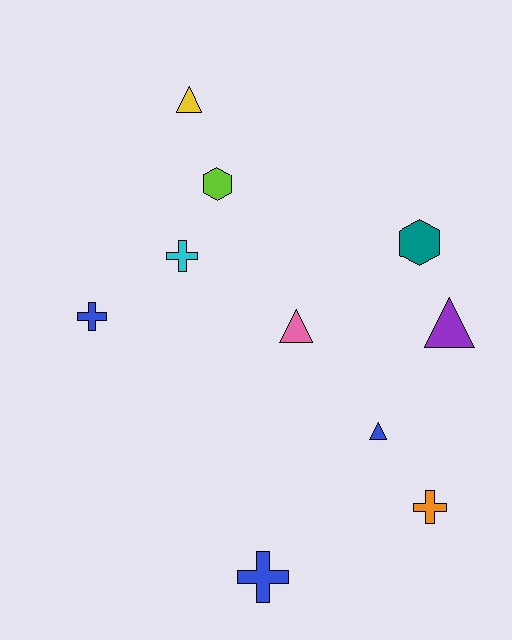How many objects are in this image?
There are 10 objects.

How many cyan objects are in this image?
There is 1 cyan object.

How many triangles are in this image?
There are 4 triangles.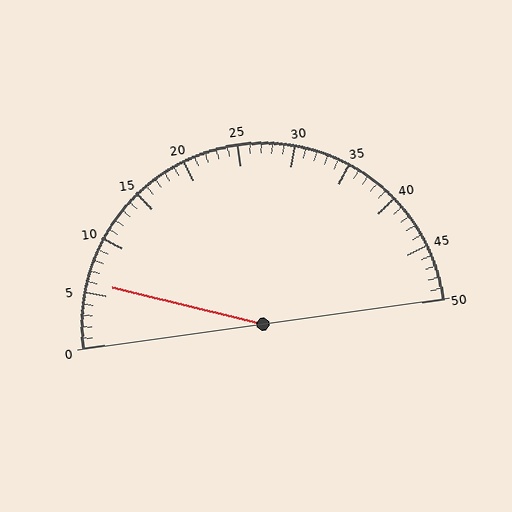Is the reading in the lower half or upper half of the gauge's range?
The reading is in the lower half of the range (0 to 50).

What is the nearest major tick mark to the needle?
The nearest major tick mark is 5.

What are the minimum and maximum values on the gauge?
The gauge ranges from 0 to 50.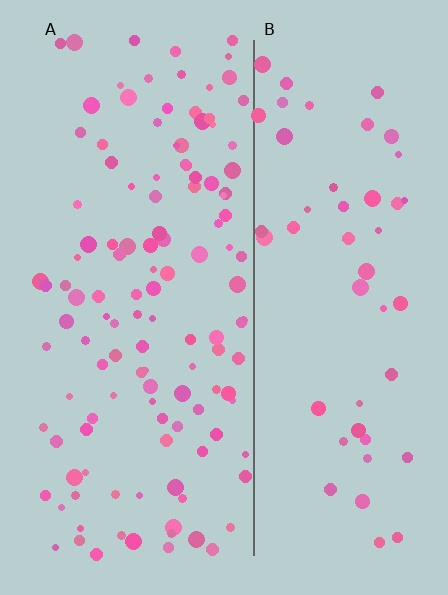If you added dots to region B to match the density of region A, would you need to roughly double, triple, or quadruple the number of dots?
Approximately double.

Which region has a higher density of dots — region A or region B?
A (the left).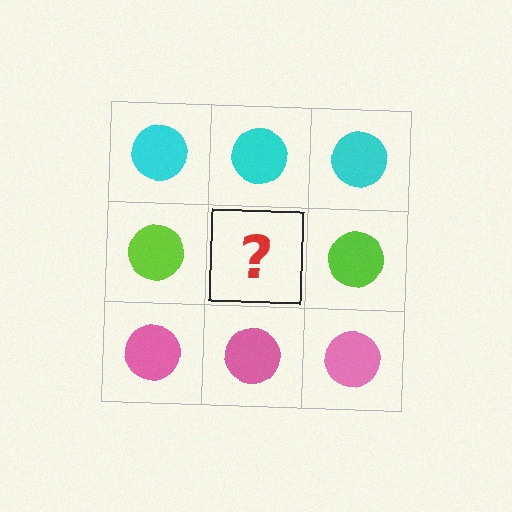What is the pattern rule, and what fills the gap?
The rule is that each row has a consistent color. The gap should be filled with a lime circle.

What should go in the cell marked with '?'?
The missing cell should contain a lime circle.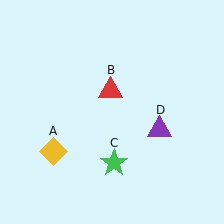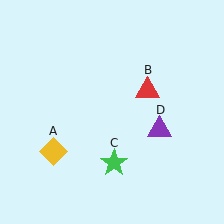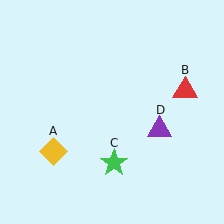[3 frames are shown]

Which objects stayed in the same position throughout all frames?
Yellow diamond (object A) and green star (object C) and purple triangle (object D) remained stationary.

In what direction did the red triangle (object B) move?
The red triangle (object B) moved right.